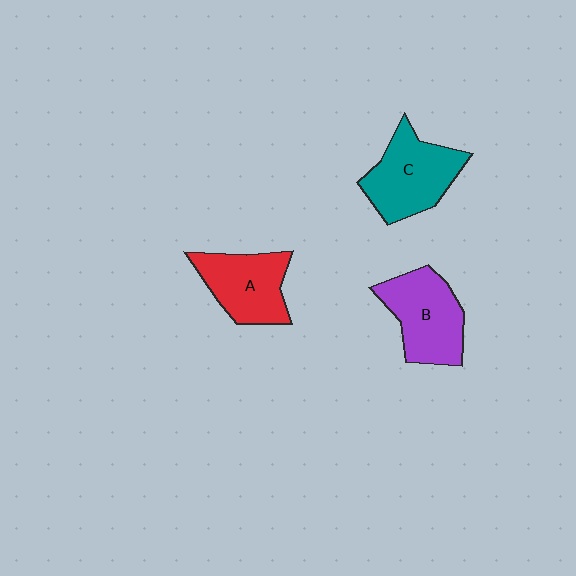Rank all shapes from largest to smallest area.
From largest to smallest: C (teal), B (purple), A (red).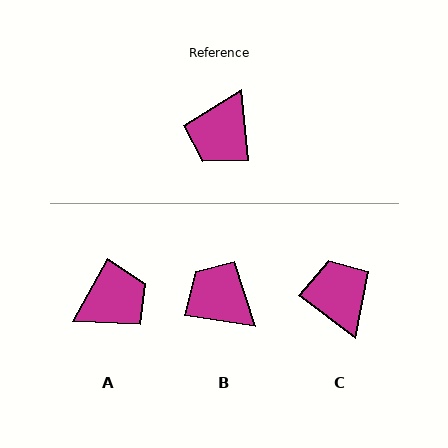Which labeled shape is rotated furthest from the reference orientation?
A, about 146 degrees away.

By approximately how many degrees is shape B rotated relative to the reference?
Approximately 104 degrees clockwise.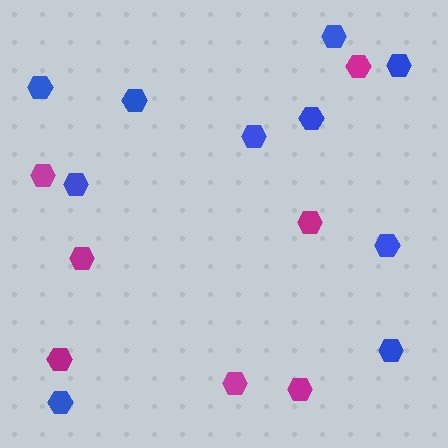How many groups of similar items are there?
There are 2 groups: one group of magenta hexagons (7) and one group of blue hexagons (10).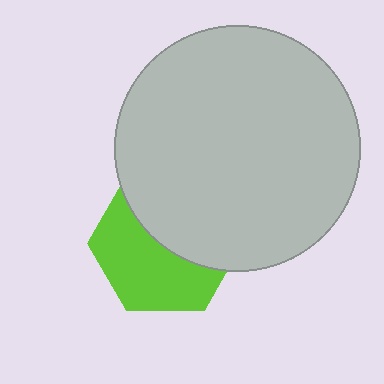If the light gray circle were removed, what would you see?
You would see the complete lime hexagon.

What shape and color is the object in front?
The object in front is a light gray circle.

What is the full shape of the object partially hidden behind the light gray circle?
The partially hidden object is a lime hexagon.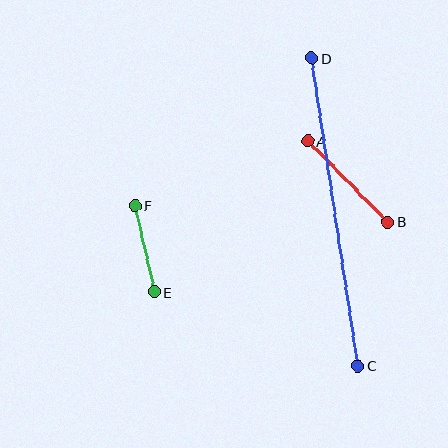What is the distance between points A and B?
The distance is approximately 114 pixels.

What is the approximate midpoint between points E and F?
The midpoint is at approximately (145, 249) pixels.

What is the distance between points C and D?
The distance is approximately 311 pixels.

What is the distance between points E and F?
The distance is approximately 89 pixels.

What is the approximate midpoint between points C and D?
The midpoint is at approximately (335, 212) pixels.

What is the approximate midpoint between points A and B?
The midpoint is at approximately (348, 182) pixels.